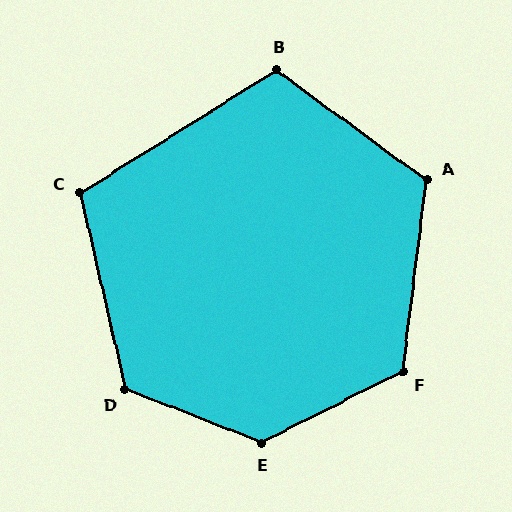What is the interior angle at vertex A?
Approximately 119 degrees (obtuse).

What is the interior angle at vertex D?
Approximately 124 degrees (obtuse).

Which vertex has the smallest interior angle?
C, at approximately 109 degrees.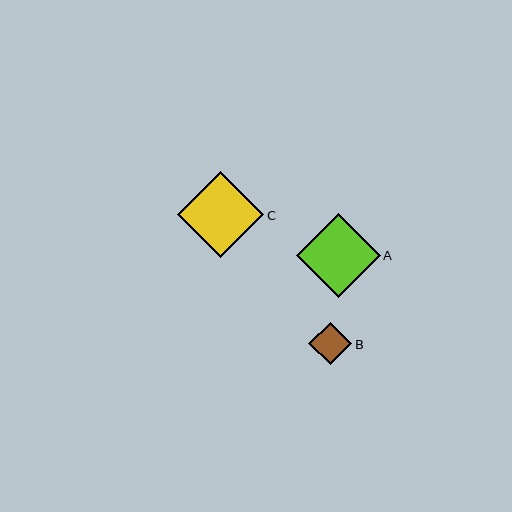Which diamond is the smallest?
Diamond B is the smallest with a size of approximately 43 pixels.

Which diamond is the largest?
Diamond C is the largest with a size of approximately 86 pixels.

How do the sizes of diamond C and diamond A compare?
Diamond C and diamond A are approximately the same size.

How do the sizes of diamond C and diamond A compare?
Diamond C and diamond A are approximately the same size.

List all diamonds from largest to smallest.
From largest to smallest: C, A, B.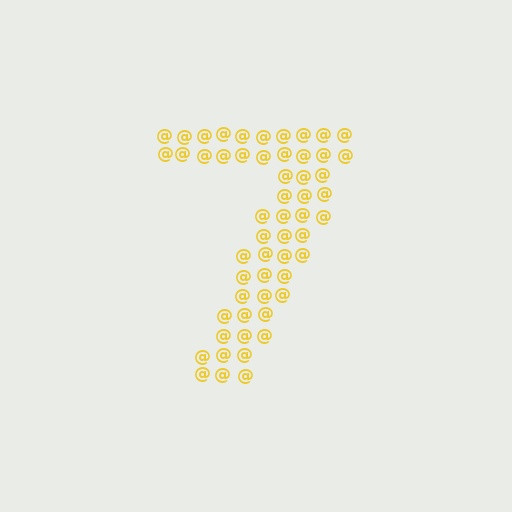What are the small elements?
The small elements are at signs.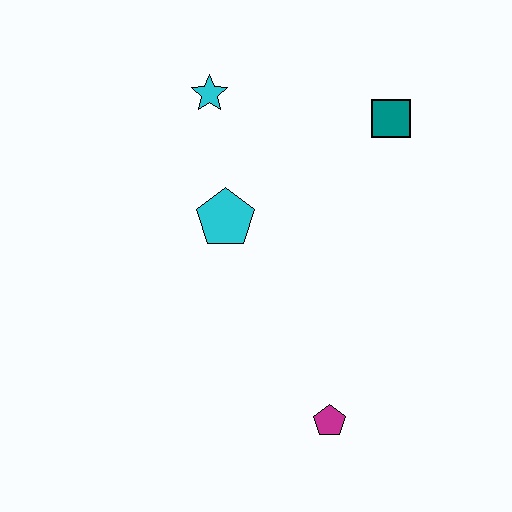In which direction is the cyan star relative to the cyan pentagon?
The cyan star is above the cyan pentagon.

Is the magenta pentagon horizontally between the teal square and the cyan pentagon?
Yes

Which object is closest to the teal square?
The cyan star is closest to the teal square.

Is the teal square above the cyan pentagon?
Yes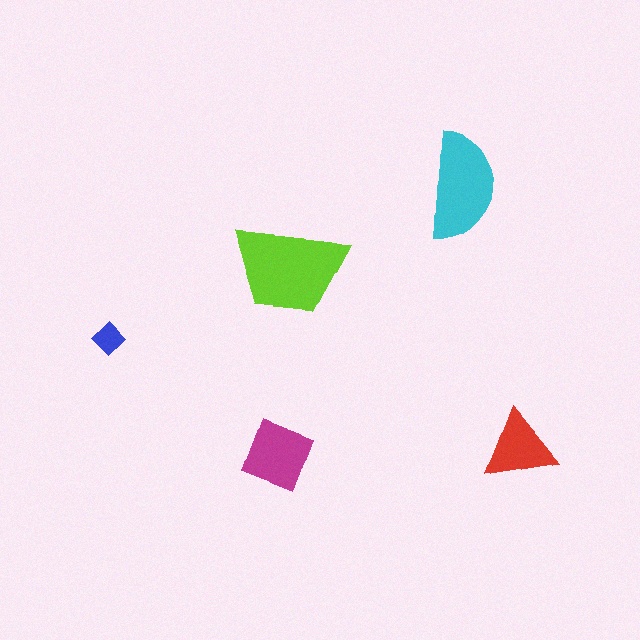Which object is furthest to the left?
The blue diamond is leftmost.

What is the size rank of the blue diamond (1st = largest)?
5th.